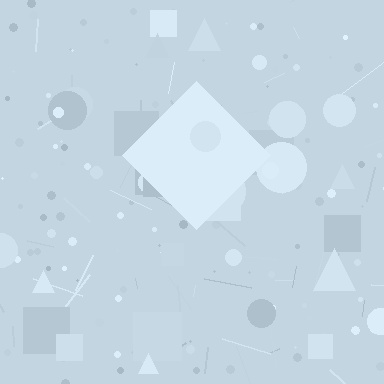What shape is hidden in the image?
A diamond is hidden in the image.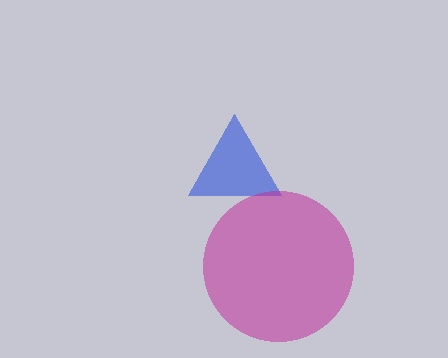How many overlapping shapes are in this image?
There are 2 overlapping shapes in the image.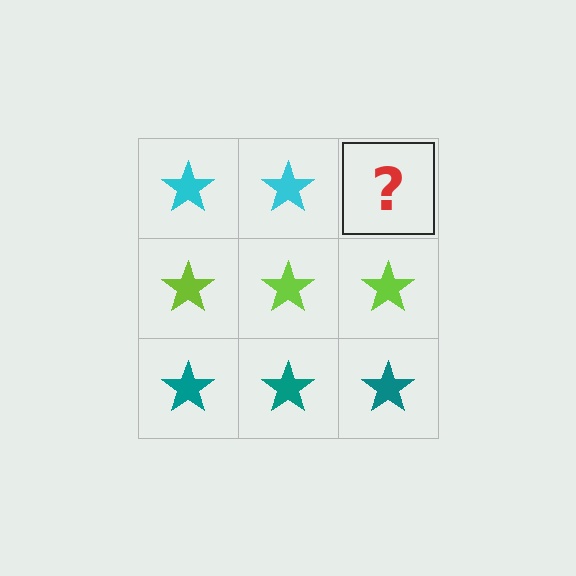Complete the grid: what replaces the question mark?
The question mark should be replaced with a cyan star.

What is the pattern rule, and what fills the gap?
The rule is that each row has a consistent color. The gap should be filled with a cyan star.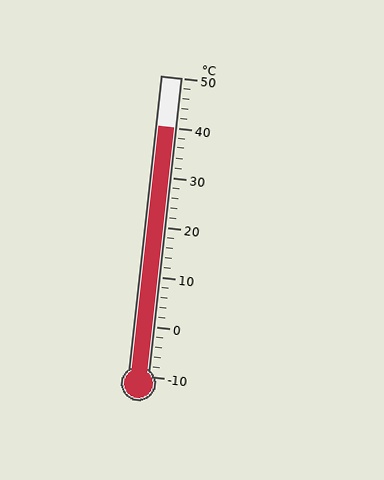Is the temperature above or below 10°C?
The temperature is above 10°C.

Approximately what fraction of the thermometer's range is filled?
The thermometer is filled to approximately 85% of its range.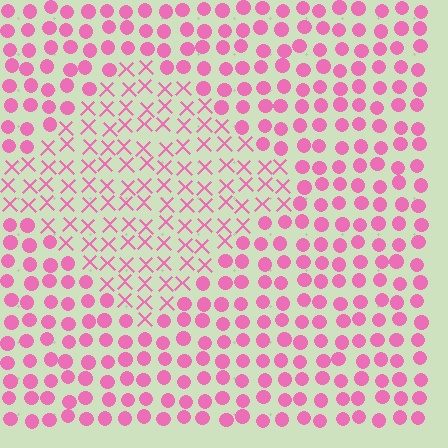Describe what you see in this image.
The image is filled with small pink elements arranged in a uniform grid. A diamond-shaped region contains X marks, while the surrounding area contains circles. The boundary is defined purely by the change in element shape.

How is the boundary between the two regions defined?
The boundary is defined by a change in element shape: X marks inside vs. circles outside. All elements share the same color and spacing.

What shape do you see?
I see a diamond.